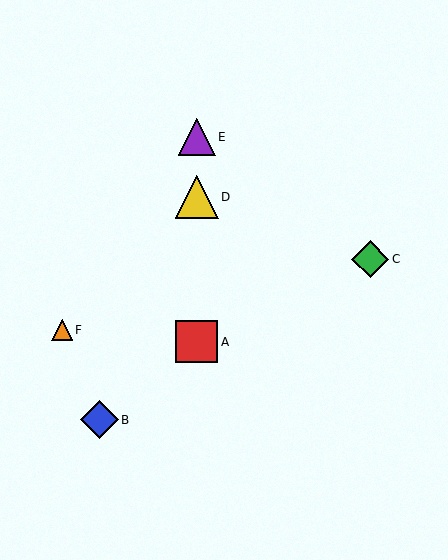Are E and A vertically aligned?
Yes, both are at x≈197.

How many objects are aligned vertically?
3 objects (A, D, E) are aligned vertically.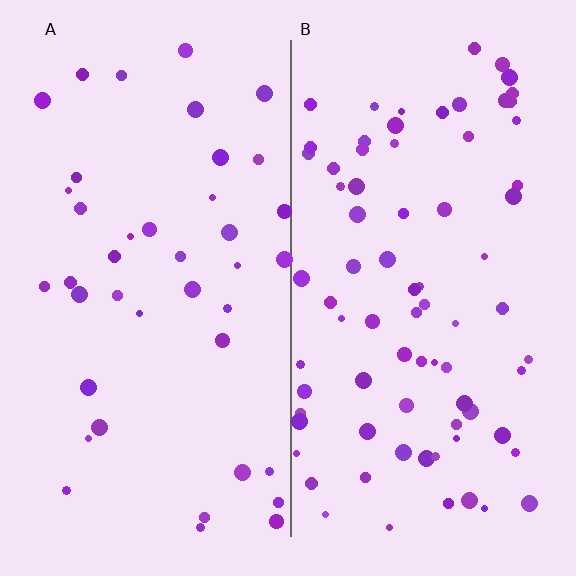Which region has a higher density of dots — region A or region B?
B (the right).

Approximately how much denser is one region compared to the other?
Approximately 1.8× — region B over region A.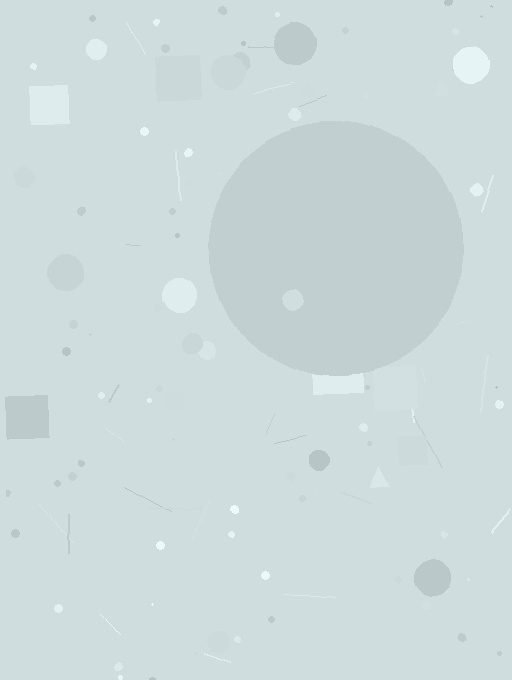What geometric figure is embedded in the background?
A circle is embedded in the background.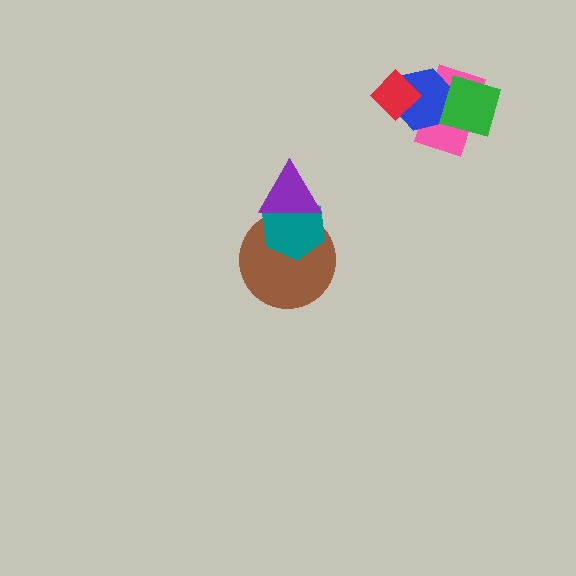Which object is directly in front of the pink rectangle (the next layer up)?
The blue hexagon is directly in front of the pink rectangle.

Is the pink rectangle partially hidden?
Yes, it is partially covered by another shape.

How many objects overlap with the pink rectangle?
3 objects overlap with the pink rectangle.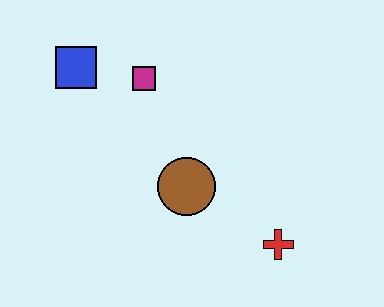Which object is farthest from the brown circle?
The blue square is farthest from the brown circle.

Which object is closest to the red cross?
The brown circle is closest to the red cross.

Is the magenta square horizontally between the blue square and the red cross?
Yes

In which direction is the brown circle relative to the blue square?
The brown circle is below the blue square.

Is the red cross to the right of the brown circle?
Yes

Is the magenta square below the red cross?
No